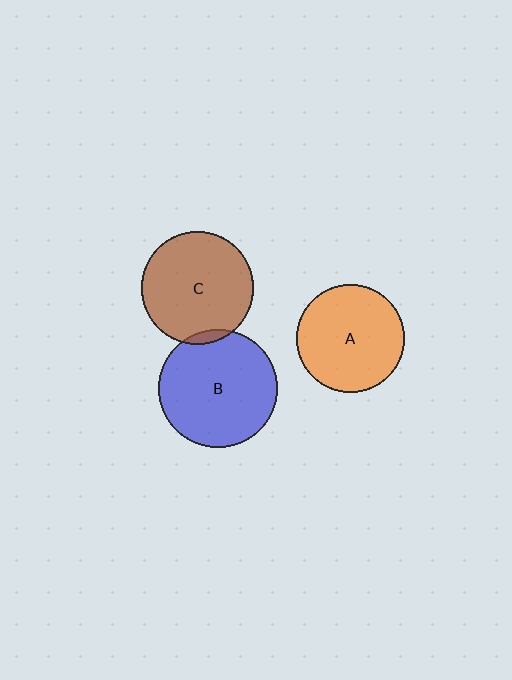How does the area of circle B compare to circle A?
Approximately 1.2 times.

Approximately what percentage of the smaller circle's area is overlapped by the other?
Approximately 5%.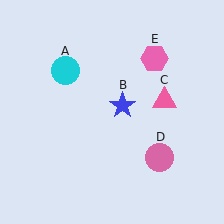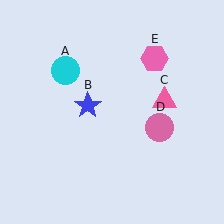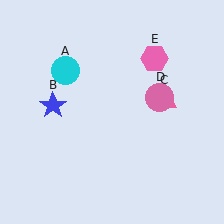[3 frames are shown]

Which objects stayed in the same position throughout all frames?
Cyan circle (object A) and pink triangle (object C) and pink hexagon (object E) remained stationary.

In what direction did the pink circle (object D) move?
The pink circle (object D) moved up.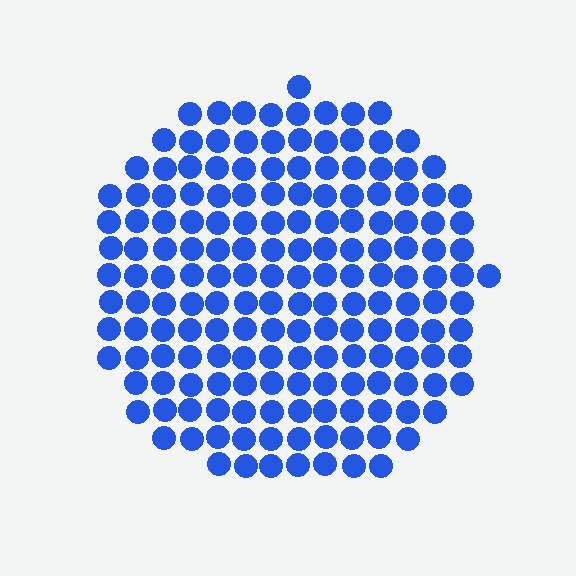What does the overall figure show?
The overall figure shows a circle.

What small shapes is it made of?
It is made of small circles.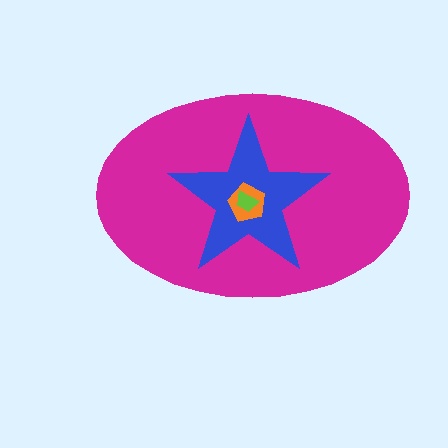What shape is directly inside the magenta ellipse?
The blue star.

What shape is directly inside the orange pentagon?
The lime trapezoid.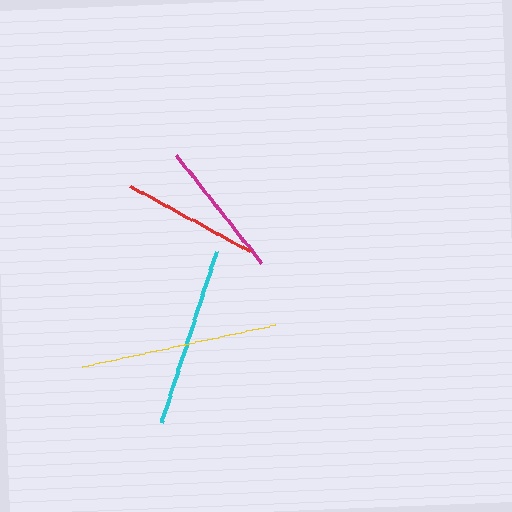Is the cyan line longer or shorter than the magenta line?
The cyan line is longer than the magenta line.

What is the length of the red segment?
The red segment is approximately 136 pixels long.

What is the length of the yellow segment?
The yellow segment is approximately 197 pixels long.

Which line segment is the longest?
The yellow line is the longest at approximately 197 pixels.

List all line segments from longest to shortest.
From longest to shortest: yellow, cyan, magenta, red.